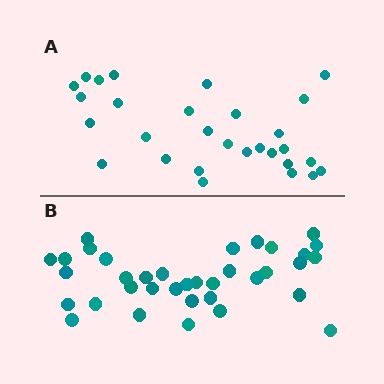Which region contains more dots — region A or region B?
Region B (the bottom region) has more dots.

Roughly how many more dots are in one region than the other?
Region B has roughly 8 or so more dots than region A.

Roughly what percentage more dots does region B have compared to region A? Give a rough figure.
About 25% more.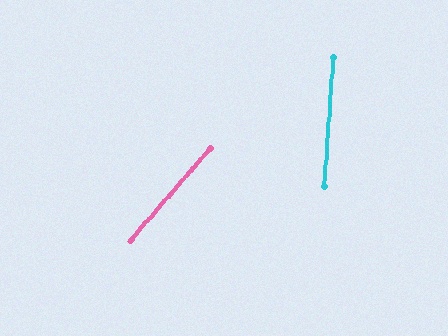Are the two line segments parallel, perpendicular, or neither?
Neither parallel nor perpendicular — they differ by about 37°.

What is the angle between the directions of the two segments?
Approximately 37 degrees.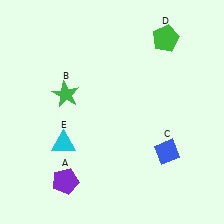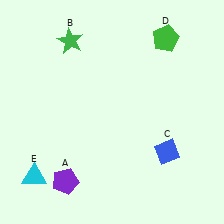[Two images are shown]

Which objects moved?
The objects that moved are: the green star (B), the cyan triangle (E).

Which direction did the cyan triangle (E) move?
The cyan triangle (E) moved down.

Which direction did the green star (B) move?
The green star (B) moved up.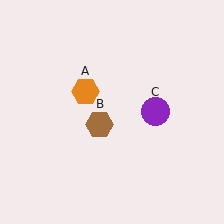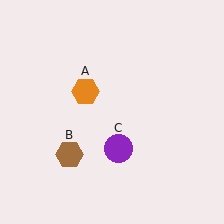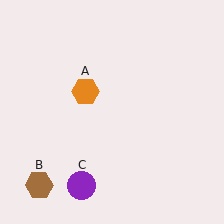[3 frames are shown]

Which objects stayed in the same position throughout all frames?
Orange hexagon (object A) remained stationary.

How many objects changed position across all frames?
2 objects changed position: brown hexagon (object B), purple circle (object C).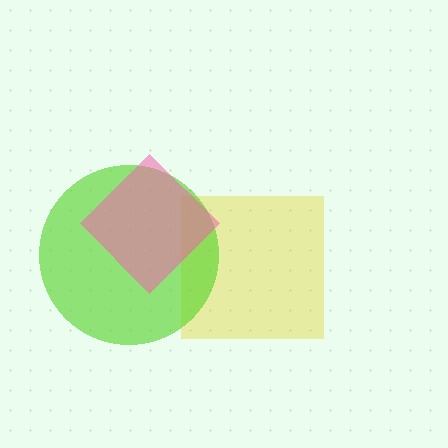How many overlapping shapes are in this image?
There are 3 overlapping shapes in the image.